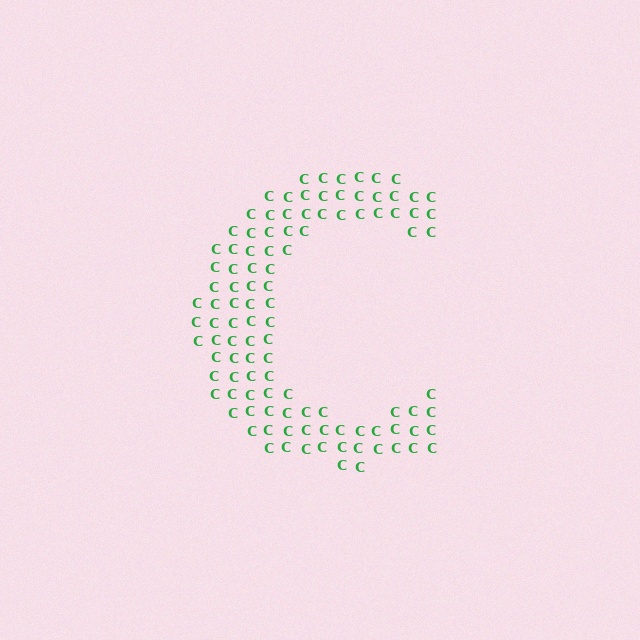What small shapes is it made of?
It is made of small letter C's.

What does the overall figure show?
The overall figure shows the letter C.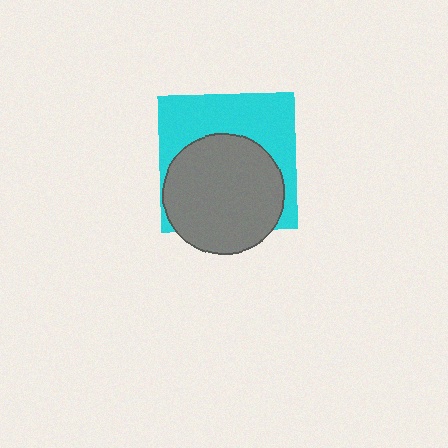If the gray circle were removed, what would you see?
You would see the complete cyan square.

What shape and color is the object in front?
The object in front is a gray circle.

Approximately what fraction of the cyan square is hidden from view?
Roughly 54% of the cyan square is hidden behind the gray circle.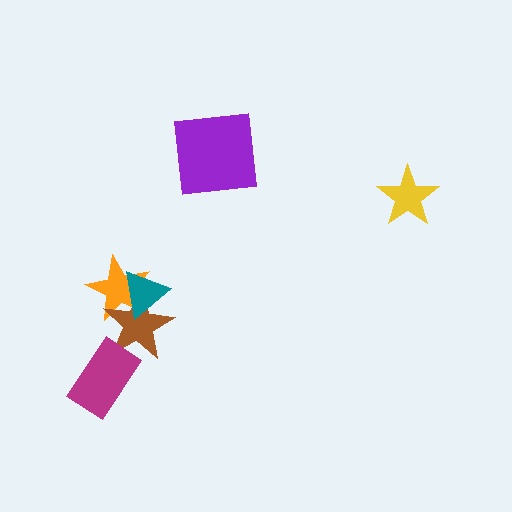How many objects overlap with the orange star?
2 objects overlap with the orange star.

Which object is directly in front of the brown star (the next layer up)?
The magenta rectangle is directly in front of the brown star.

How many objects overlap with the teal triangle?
2 objects overlap with the teal triangle.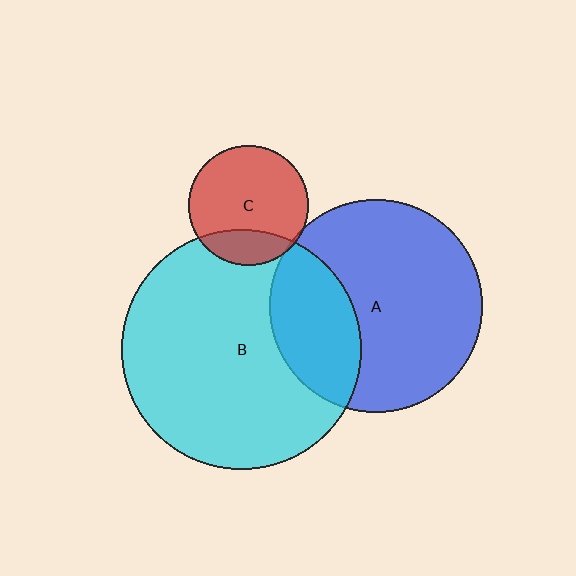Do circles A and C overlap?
Yes.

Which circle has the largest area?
Circle B (cyan).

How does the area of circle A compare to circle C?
Approximately 3.1 times.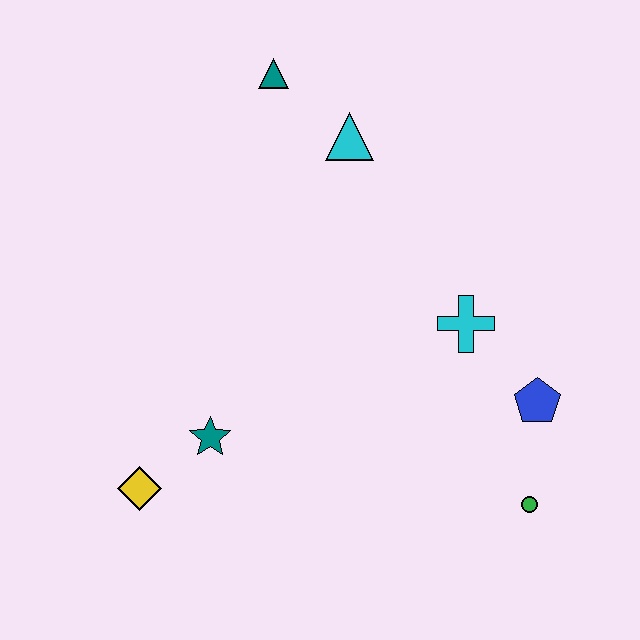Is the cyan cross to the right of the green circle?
No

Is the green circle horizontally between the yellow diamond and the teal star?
No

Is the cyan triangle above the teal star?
Yes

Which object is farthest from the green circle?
The teal triangle is farthest from the green circle.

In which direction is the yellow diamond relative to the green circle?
The yellow diamond is to the left of the green circle.